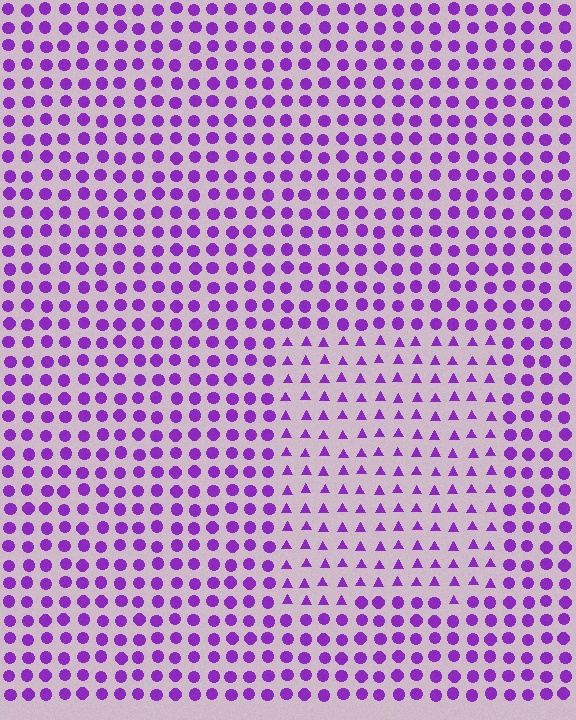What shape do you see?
I see a rectangle.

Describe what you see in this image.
The image is filled with small purple elements arranged in a uniform grid. A rectangle-shaped region contains triangles, while the surrounding area contains circles. The boundary is defined purely by the change in element shape.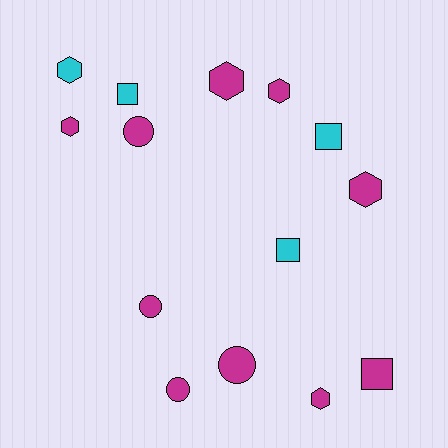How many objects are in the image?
There are 14 objects.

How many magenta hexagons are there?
There are 5 magenta hexagons.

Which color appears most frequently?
Magenta, with 10 objects.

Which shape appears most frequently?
Hexagon, with 6 objects.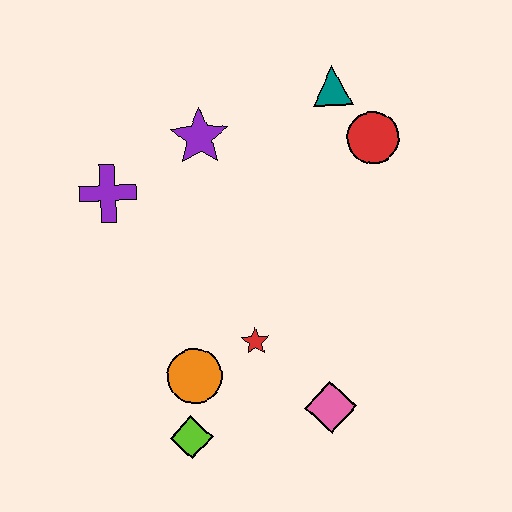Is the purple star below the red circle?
No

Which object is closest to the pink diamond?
The red star is closest to the pink diamond.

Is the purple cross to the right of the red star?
No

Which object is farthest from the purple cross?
The pink diamond is farthest from the purple cross.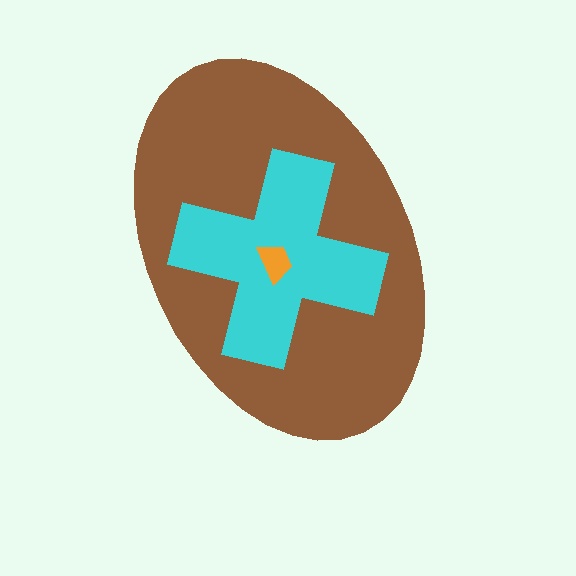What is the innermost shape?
The orange trapezoid.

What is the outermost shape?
The brown ellipse.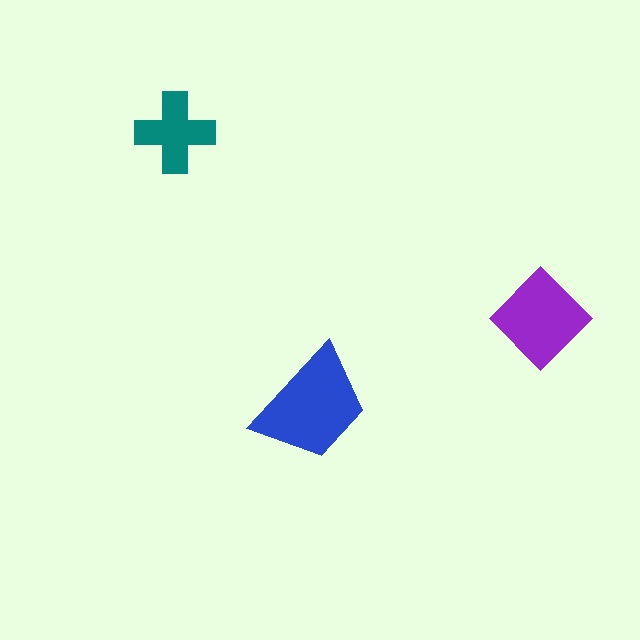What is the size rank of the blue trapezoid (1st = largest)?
1st.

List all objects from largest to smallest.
The blue trapezoid, the purple diamond, the teal cross.